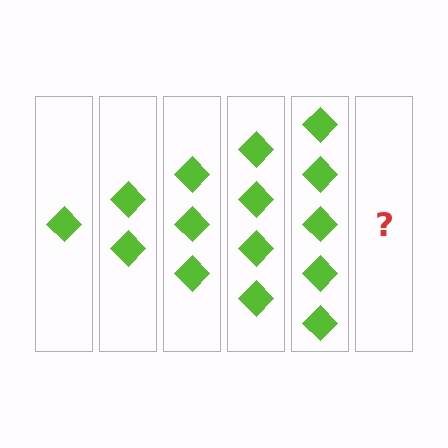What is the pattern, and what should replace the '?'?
The pattern is that each step adds one more diamond. The '?' should be 6 diamonds.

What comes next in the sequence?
The next element should be 6 diamonds.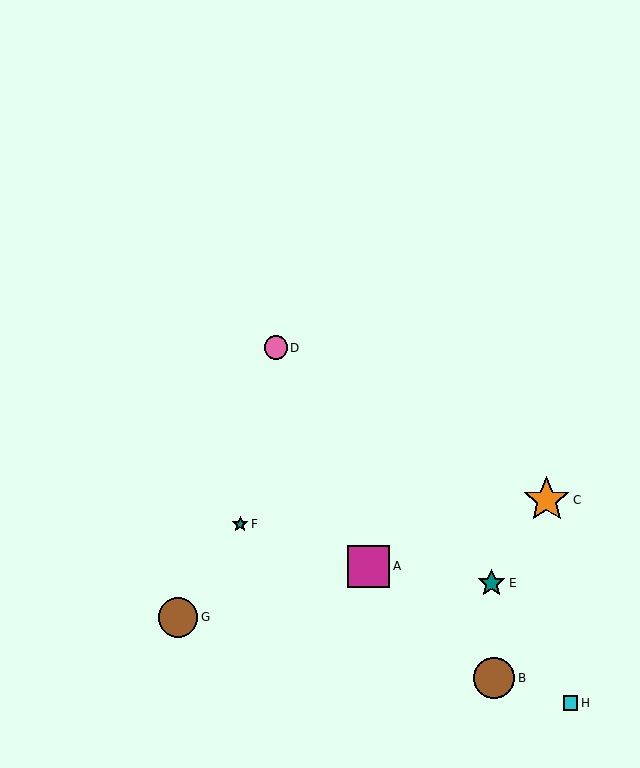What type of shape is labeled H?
Shape H is a cyan square.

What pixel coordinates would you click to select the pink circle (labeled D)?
Click at (276, 348) to select the pink circle D.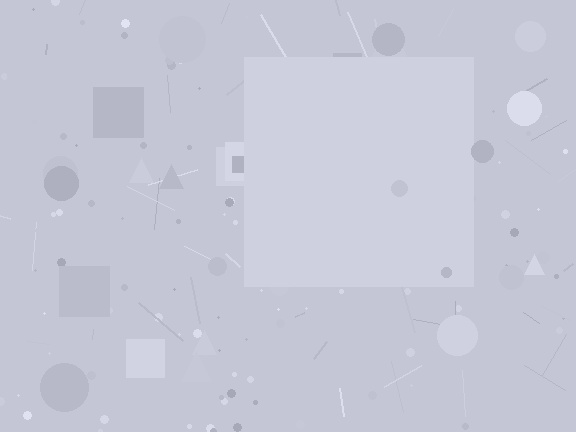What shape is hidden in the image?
A square is hidden in the image.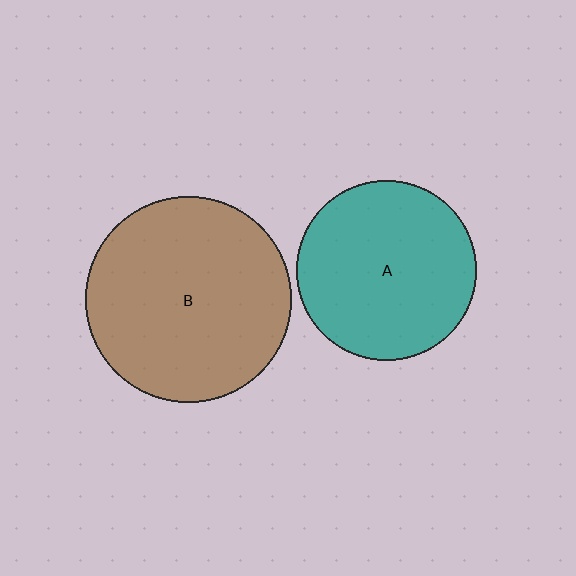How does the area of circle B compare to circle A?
Approximately 1.3 times.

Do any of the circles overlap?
No, none of the circles overlap.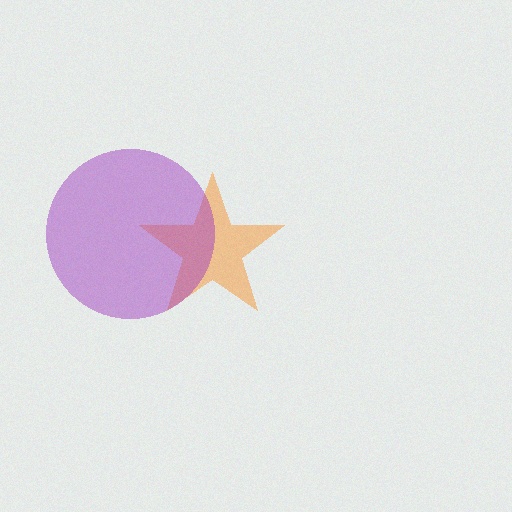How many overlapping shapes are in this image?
There are 2 overlapping shapes in the image.